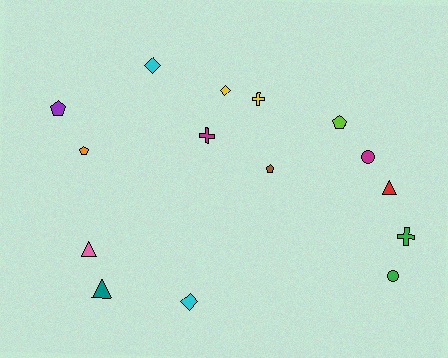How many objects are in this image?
There are 15 objects.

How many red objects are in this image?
There is 1 red object.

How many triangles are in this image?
There are 3 triangles.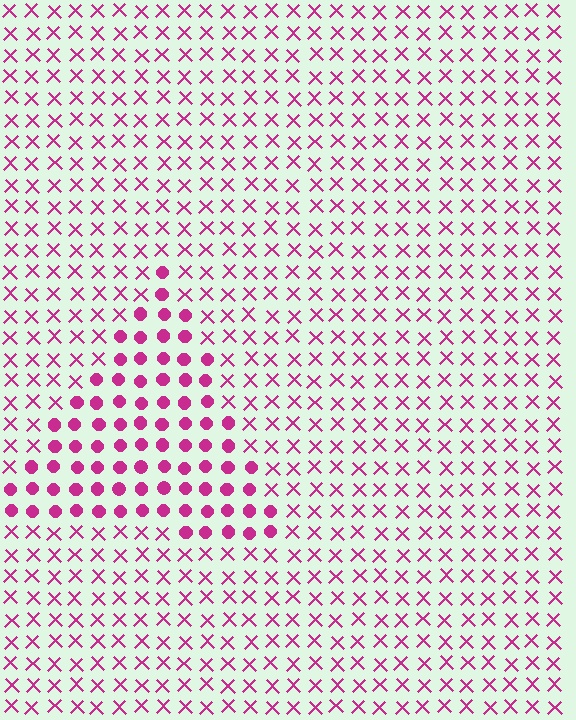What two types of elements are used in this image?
The image uses circles inside the triangle region and X marks outside it.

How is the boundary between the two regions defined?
The boundary is defined by a change in element shape: circles inside vs. X marks outside. All elements share the same color and spacing.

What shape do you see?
I see a triangle.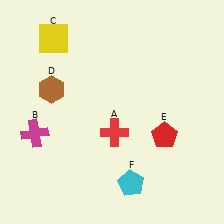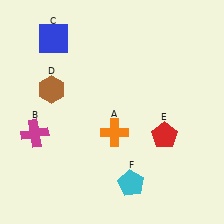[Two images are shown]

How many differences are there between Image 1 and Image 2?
There are 2 differences between the two images.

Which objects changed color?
A changed from red to orange. C changed from yellow to blue.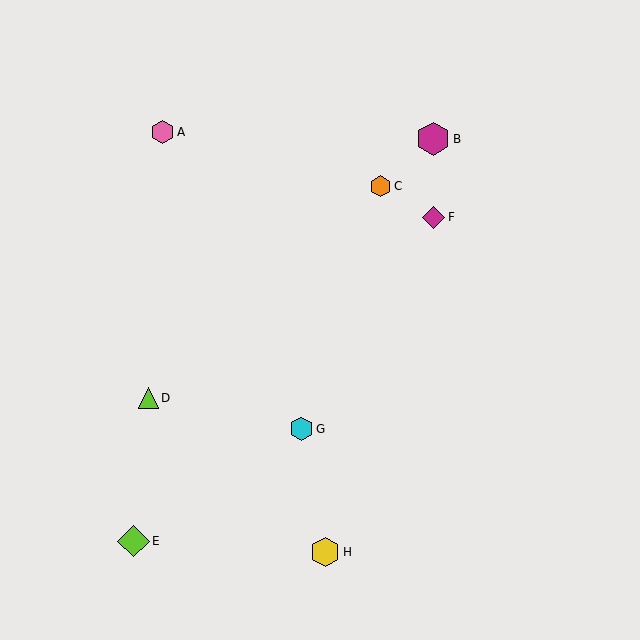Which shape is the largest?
The magenta hexagon (labeled B) is the largest.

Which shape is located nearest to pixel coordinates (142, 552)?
The lime diamond (labeled E) at (133, 541) is nearest to that location.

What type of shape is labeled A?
Shape A is a pink hexagon.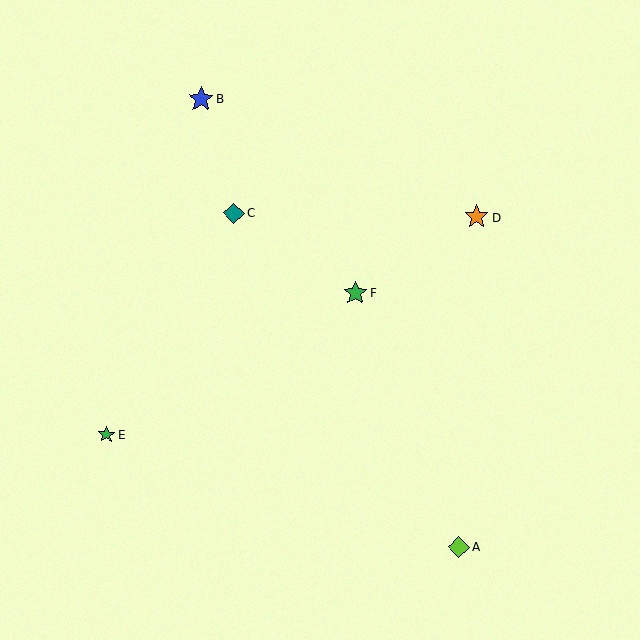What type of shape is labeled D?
Shape D is an orange star.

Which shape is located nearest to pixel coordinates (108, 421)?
The green star (labeled E) at (106, 435) is nearest to that location.